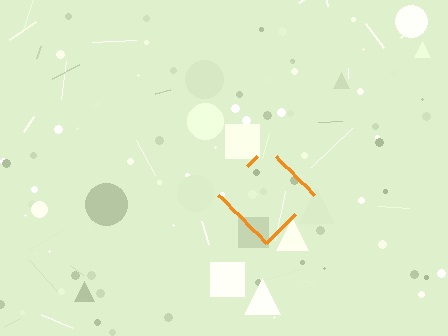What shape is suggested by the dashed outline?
The dashed outline suggests a diamond.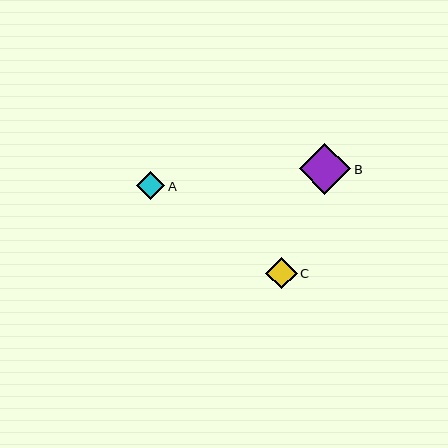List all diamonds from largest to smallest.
From largest to smallest: B, C, A.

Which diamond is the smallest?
Diamond A is the smallest with a size of approximately 28 pixels.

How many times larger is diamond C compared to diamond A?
Diamond C is approximately 1.1 times the size of diamond A.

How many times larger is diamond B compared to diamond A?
Diamond B is approximately 1.8 times the size of diamond A.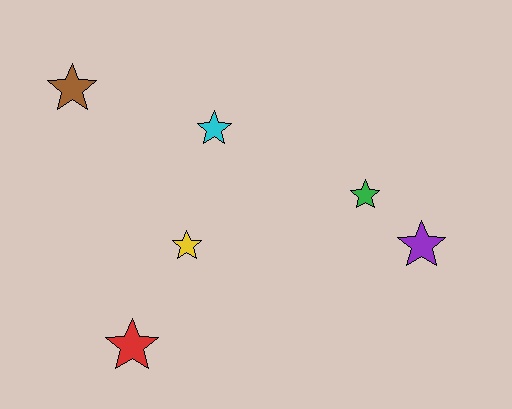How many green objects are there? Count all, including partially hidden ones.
There is 1 green object.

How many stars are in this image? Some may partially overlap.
There are 6 stars.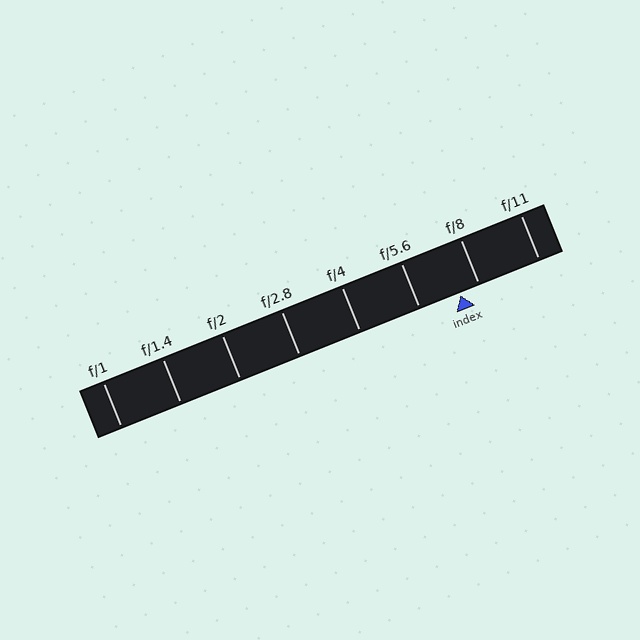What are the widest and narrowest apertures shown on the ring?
The widest aperture shown is f/1 and the narrowest is f/11.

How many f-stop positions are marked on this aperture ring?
There are 8 f-stop positions marked.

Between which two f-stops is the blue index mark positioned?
The index mark is between f/5.6 and f/8.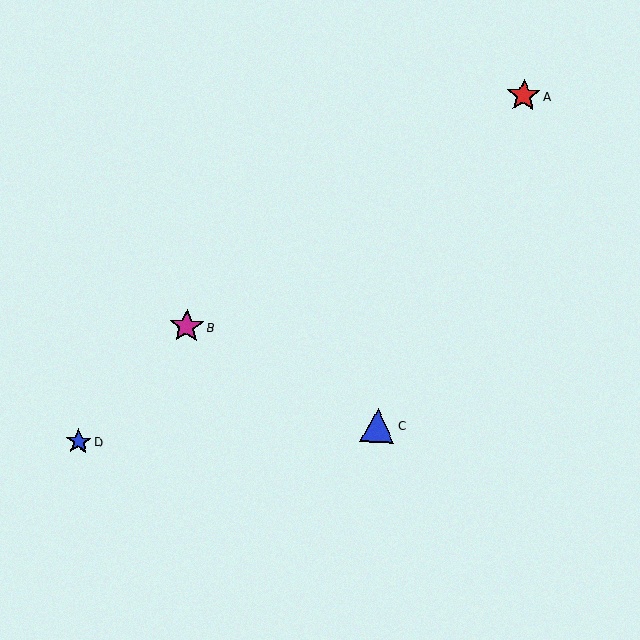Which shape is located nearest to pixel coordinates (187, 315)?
The magenta star (labeled B) at (187, 327) is nearest to that location.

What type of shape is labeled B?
Shape B is a magenta star.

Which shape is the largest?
The magenta star (labeled B) is the largest.